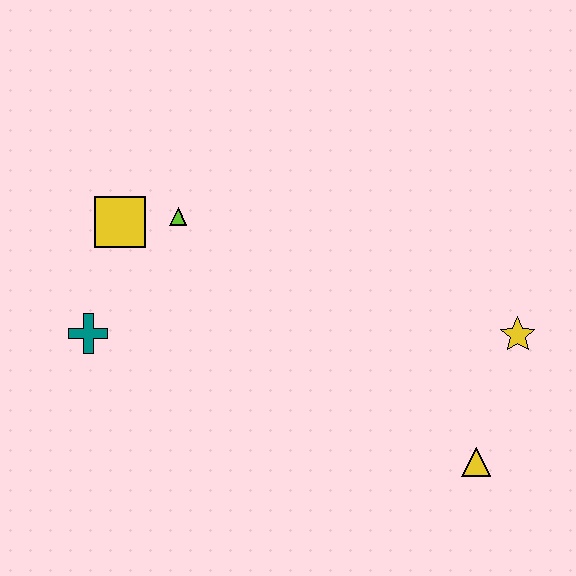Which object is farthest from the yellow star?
The teal cross is farthest from the yellow star.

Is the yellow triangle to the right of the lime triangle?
Yes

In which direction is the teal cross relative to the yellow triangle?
The teal cross is to the left of the yellow triangle.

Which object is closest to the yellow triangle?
The yellow star is closest to the yellow triangle.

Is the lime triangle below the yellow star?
No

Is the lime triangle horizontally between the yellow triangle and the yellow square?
Yes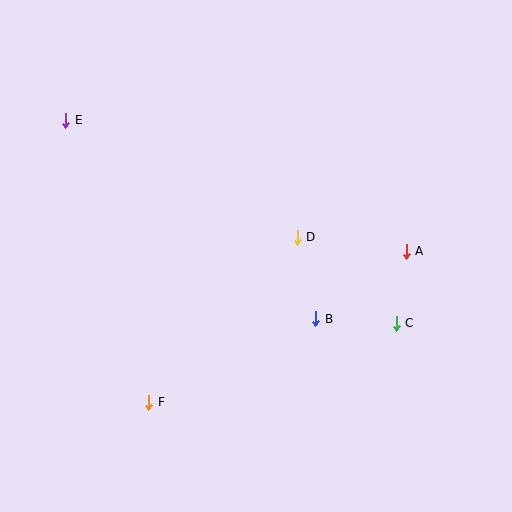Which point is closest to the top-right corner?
Point A is closest to the top-right corner.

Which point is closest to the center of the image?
Point D at (297, 237) is closest to the center.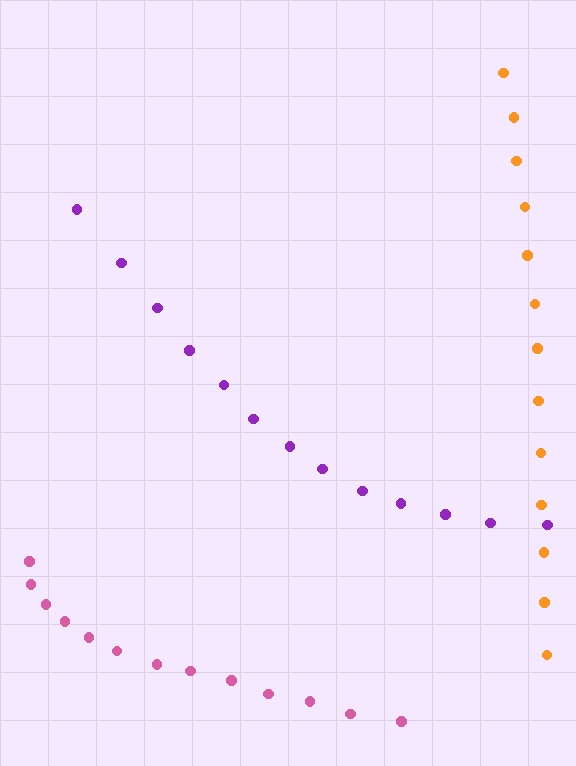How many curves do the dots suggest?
There are 3 distinct paths.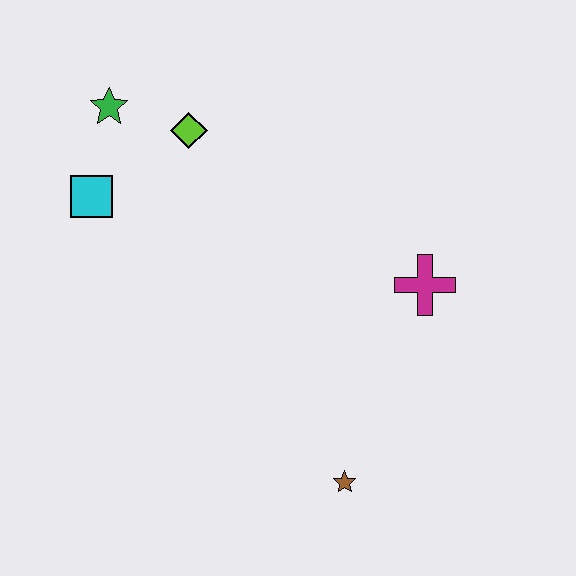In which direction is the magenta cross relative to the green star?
The magenta cross is to the right of the green star.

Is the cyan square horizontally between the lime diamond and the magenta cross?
No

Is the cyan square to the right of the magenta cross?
No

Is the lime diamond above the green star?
No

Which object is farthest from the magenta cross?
The green star is farthest from the magenta cross.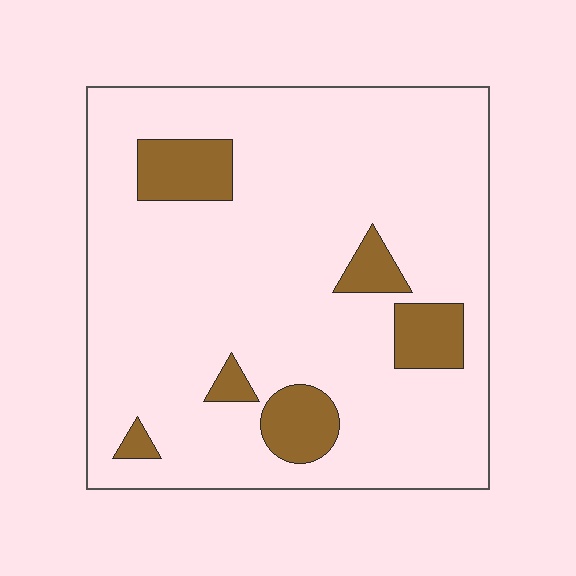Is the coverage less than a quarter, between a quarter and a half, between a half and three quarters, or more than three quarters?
Less than a quarter.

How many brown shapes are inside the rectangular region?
6.